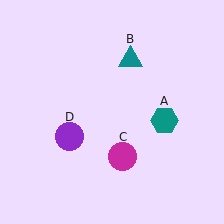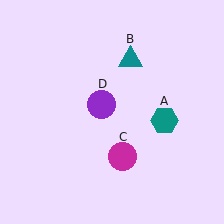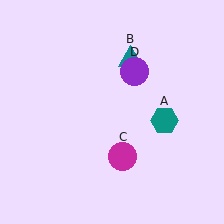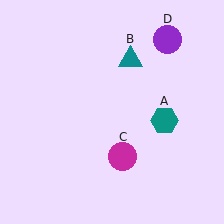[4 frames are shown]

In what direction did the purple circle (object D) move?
The purple circle (object D) moved up and to the right.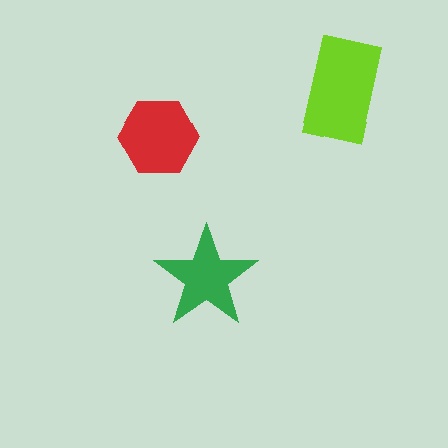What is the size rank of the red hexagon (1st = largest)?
2nd.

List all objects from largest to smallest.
The lime rectangle, the red hexagon, the green star.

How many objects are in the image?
There are 3 objects in the image.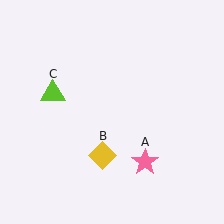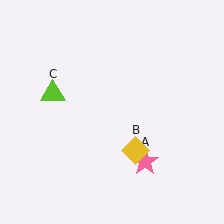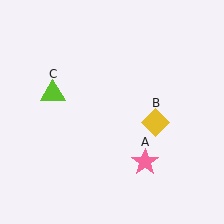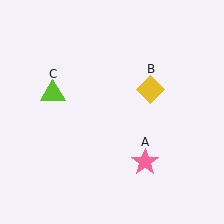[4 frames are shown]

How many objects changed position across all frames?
1 object changed position: yellow diamond (object B).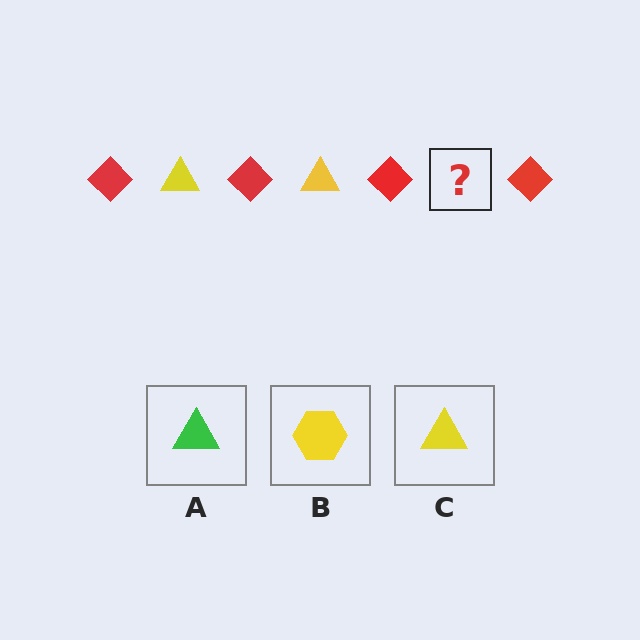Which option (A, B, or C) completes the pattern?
C.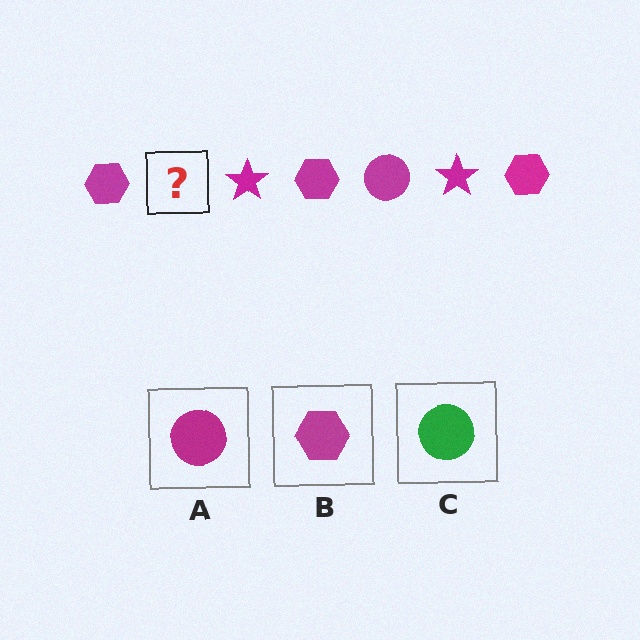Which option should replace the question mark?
Option A.